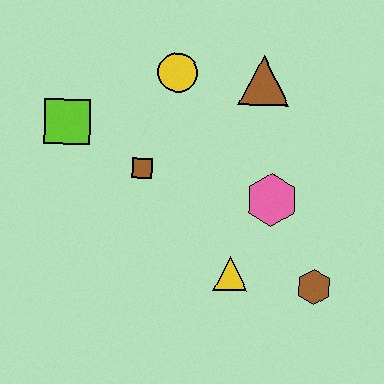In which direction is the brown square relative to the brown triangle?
The brown square is to the left of the brown triangle.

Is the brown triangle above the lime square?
Yes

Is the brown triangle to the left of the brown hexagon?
Yes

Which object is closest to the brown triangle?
The yellow circle is closest to the brown triangle.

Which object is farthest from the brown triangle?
The brown hexagon is farthest from the brown triangle.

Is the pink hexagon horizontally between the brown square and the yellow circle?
No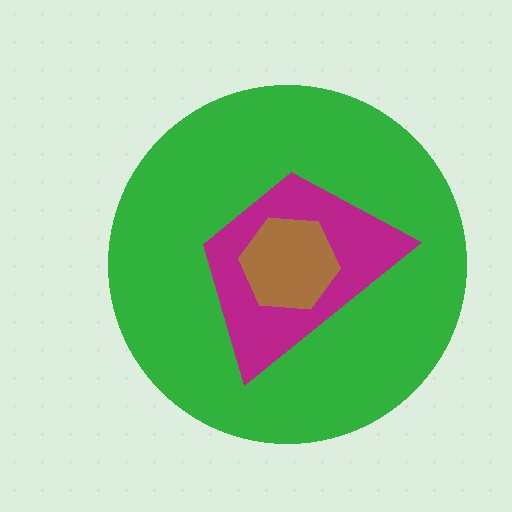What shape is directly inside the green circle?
The magenta trapezoid.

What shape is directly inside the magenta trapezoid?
The brown hexagon.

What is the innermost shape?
The brown hexagon.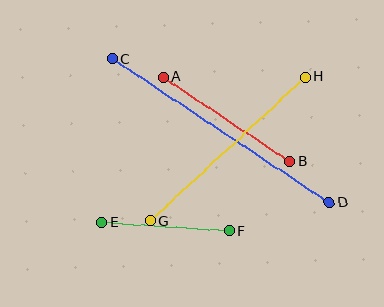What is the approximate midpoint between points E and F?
The midpoint is at approximately (166, 227) pixels.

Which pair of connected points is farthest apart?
Points C and D are farthest apart.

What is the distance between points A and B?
The distance is approximately 153 pixels.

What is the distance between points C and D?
The distance is approximately 260 pixels.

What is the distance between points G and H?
The distance is approximately 211 pixels.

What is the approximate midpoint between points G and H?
The midpoint is at approximately (228, 149) pixels.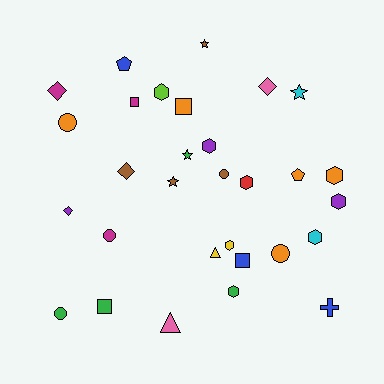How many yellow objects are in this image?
There are 2 yellow objects.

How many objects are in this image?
There are 30 objects.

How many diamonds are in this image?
There are 4 diamonds.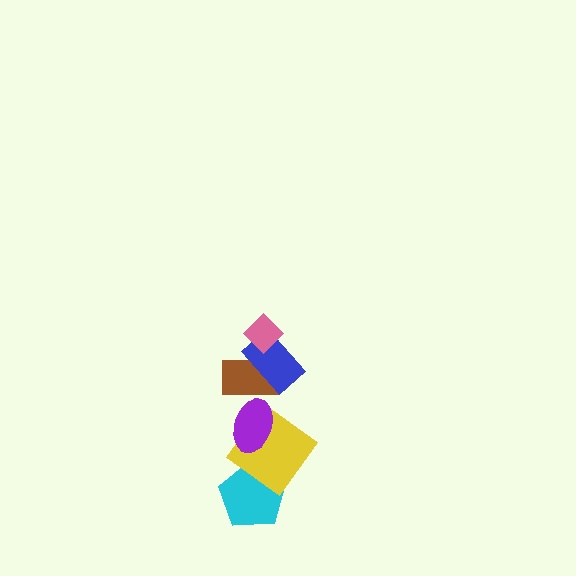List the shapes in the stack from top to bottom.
From top to bottom: the pink diamond, the blue rectangle, the brown rectangle, the purple ellipse, the yellow diamond, the cyan pentagon.